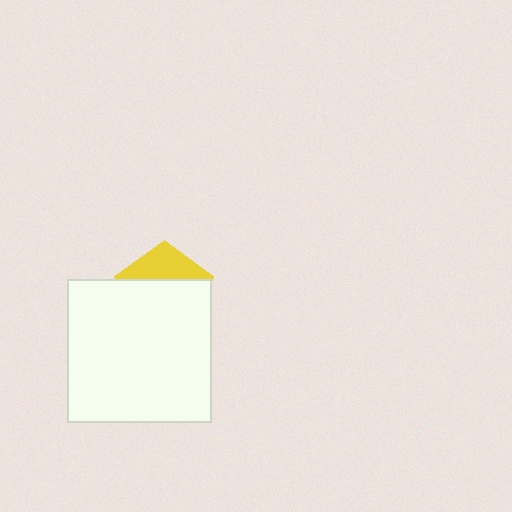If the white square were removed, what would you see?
You would see the complete yellow pentagon.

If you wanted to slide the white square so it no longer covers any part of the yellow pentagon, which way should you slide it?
Slide it down — that is the most direct way to separate the two shapes.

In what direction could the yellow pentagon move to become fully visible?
The yellow pentagon could move up. That would shift it out from behind the white square entirely.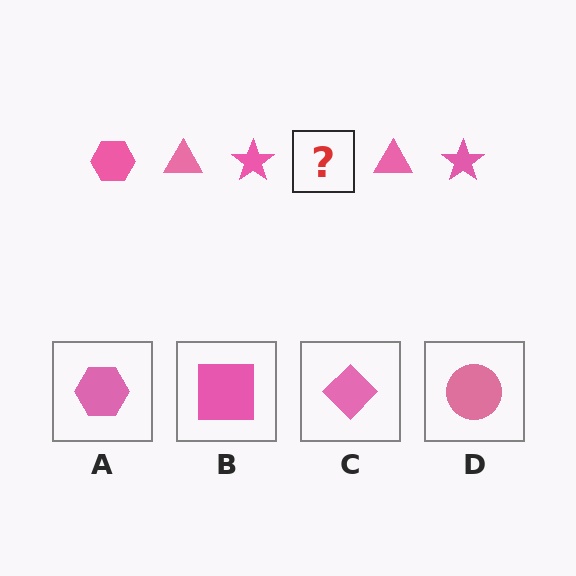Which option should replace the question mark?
Option A.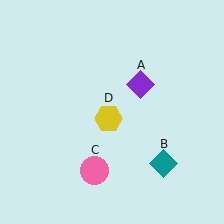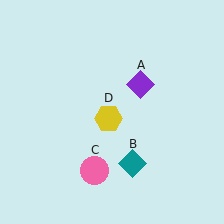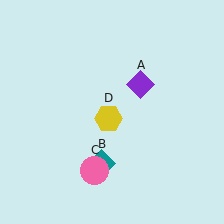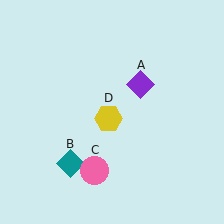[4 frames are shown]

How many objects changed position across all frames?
1 object changed position: teal diamond (object B).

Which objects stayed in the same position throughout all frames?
Purple diamond (object A) and pink circle (object C) and yellow hexagon (object D) remained stationary.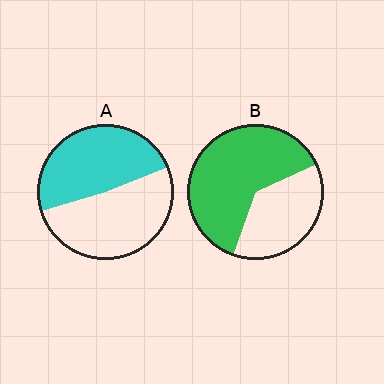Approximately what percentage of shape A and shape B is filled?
A is approximately 50% and B is approximately 65%.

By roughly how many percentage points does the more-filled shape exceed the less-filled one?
By roughly 15 percentage points (B over A).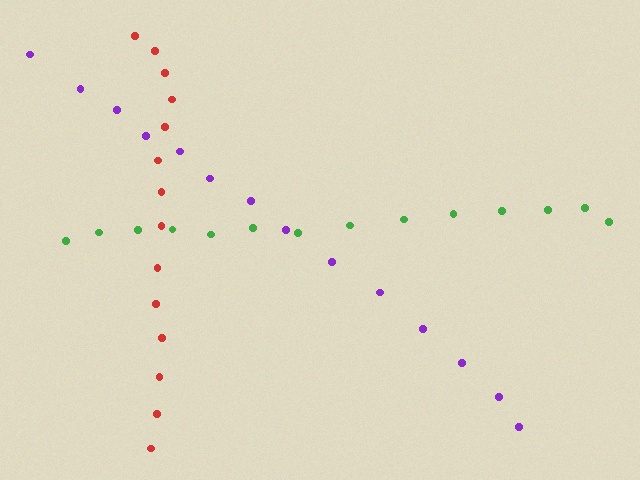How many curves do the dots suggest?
There are 3 distinct paths.